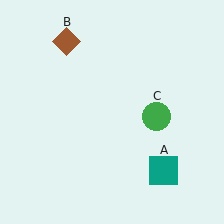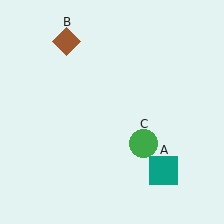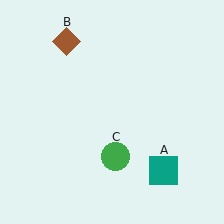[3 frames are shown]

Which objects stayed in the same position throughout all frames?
Teal square (object A) and brown diamond (object B) remained stationary.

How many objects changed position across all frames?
1 object changed position: green circle (object C).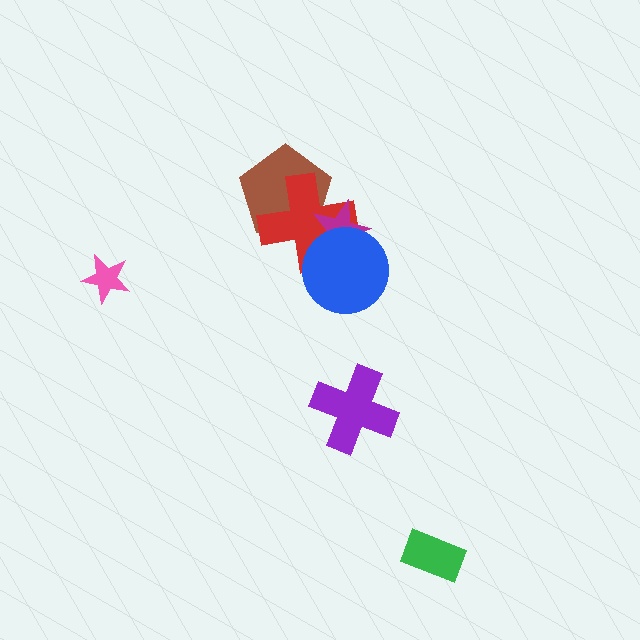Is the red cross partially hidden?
Yes, it is partially covered by another shape.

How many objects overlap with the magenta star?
3 objects overlap with the magenta star.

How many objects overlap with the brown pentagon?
2 objects overlap with the brown pentagon.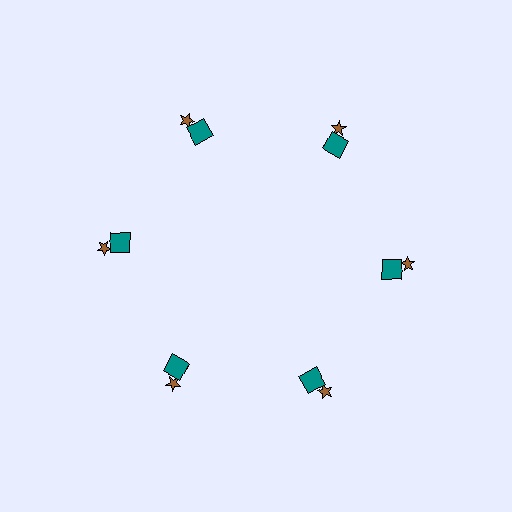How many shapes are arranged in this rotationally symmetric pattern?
There are 12 shapes, arranged in 6 groups of 2.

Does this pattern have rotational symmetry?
Yes, this pattern has 6-fold rotational symmetry. It looks the same after rotating 60 degrees around the center.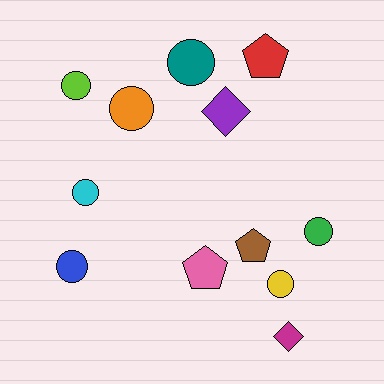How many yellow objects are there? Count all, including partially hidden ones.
There is 1 yellow object.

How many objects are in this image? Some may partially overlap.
There are 12 objects.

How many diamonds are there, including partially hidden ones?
There are 2 diamonds.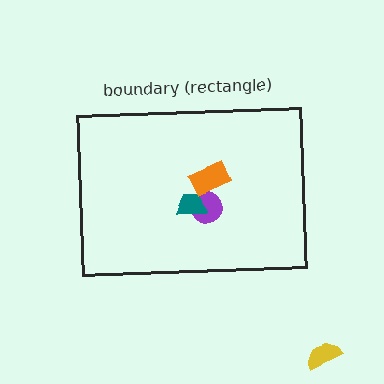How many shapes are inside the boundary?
3 inside, 1 outside.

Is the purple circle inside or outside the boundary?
Inside.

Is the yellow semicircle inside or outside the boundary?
Outside.